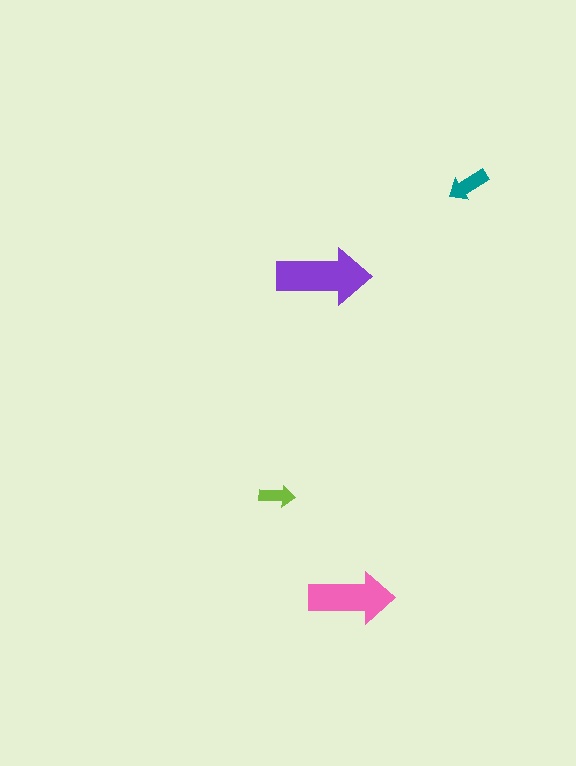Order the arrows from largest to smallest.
the purple one, the pink one, the teal one, the lime one.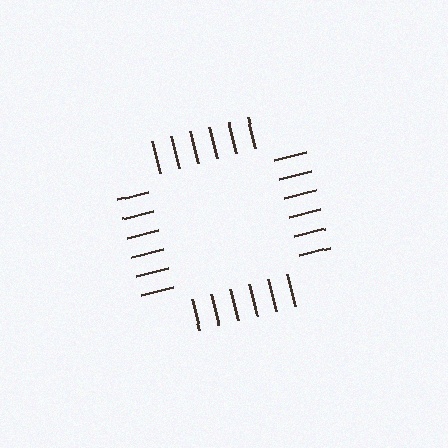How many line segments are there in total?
24 — 6 along each of the 4 edges.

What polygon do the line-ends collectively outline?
An illusory square — the line segments terminate on its edges but no continuous stroke is drawn.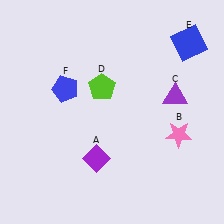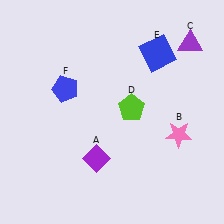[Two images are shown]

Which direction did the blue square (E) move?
The blue square (E) moved left.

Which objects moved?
The objects that moved are: the purple triangle (C), the lime pentagon (D), the blue square (E).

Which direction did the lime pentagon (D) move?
The lime pentagon (D) moved right.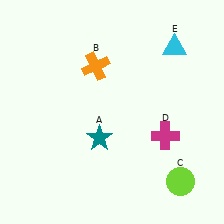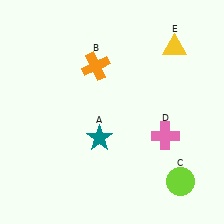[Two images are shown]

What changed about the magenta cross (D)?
In Image 1, D is magenta. In Image 2, it changed to pink.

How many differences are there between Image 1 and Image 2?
There are 2 differences between the two images.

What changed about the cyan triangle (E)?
In Image 1, E is cyan. In Image 2, it changed to yellow.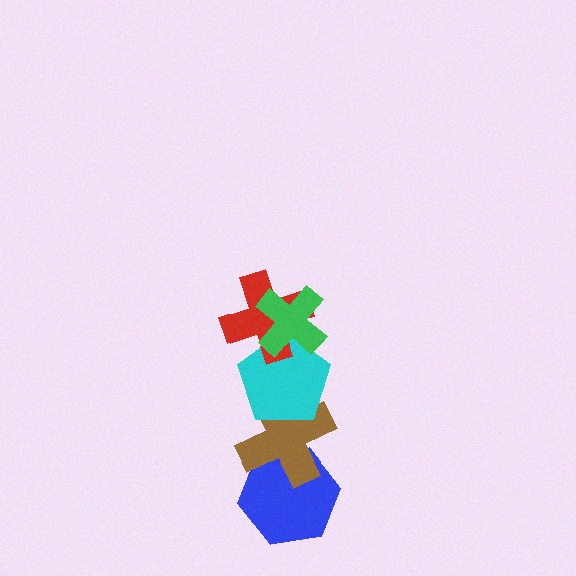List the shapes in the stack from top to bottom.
From top to bottom: the green cross, the red cross, the cyan pentagon, the brown cross, the blue hexagon.